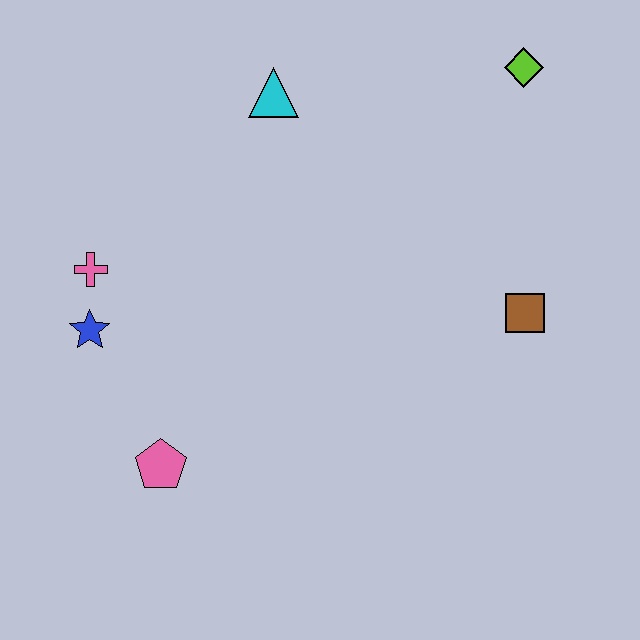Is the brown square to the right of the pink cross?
Yes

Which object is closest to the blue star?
The pink cross is closest to the blue star.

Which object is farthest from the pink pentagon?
The lime diamond is farthest from the pink pentagon.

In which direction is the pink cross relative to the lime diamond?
The pink cross is to the left of the lime diamond.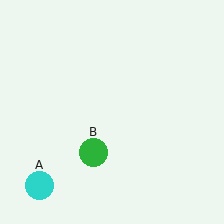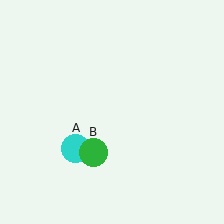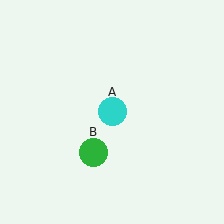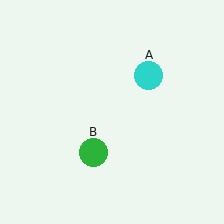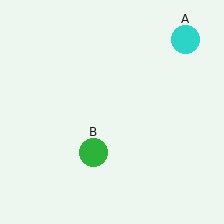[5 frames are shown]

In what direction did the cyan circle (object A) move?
The cyan circle (object A) moved up and to the right.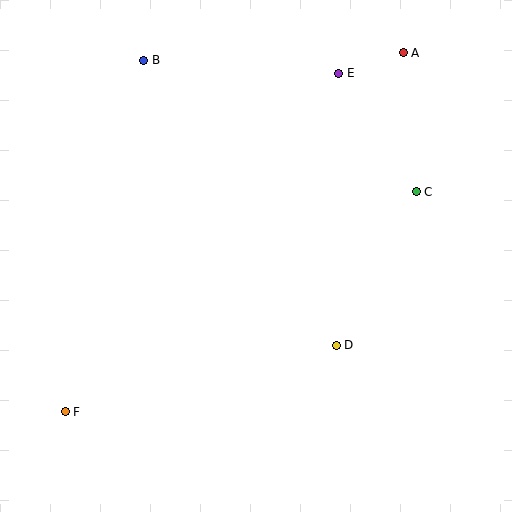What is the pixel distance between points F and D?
The distance between F and D is 279 pixels.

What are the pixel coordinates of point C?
Point C is at (416, 192).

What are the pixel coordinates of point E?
Point E is at (339, 73).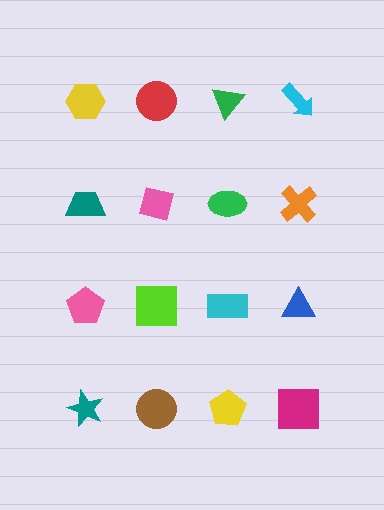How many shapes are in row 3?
4 shapes.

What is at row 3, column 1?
A pink pentagon.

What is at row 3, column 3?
A cyan rectangle.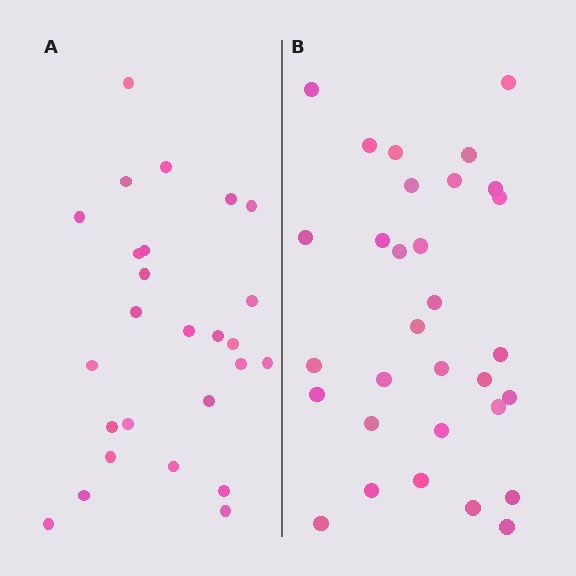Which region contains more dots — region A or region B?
Region B (the right region) has more dots.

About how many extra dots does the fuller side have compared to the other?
Region B has about 5 more dots than region A.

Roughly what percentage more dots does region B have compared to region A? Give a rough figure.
About 20% more.